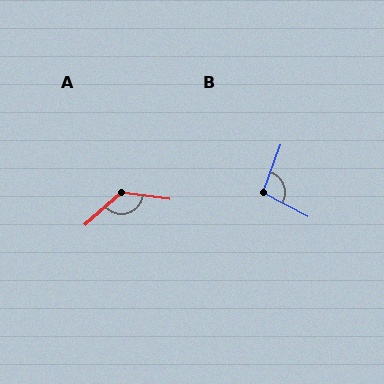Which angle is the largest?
A, at approximately 131 degrees.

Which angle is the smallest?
B, at approximately 98 degrees.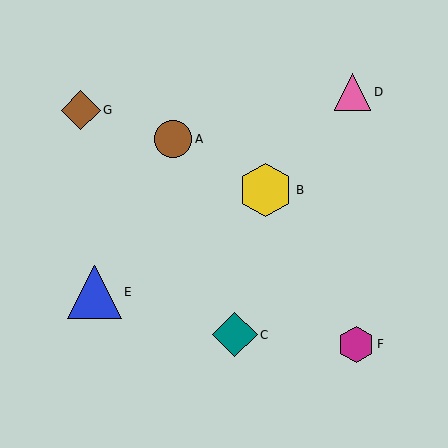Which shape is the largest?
The blue triangle (labeled E) is the largest.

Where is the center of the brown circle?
The center of the brown circle is at (173, 139).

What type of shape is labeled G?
Shape G is a brown diamond.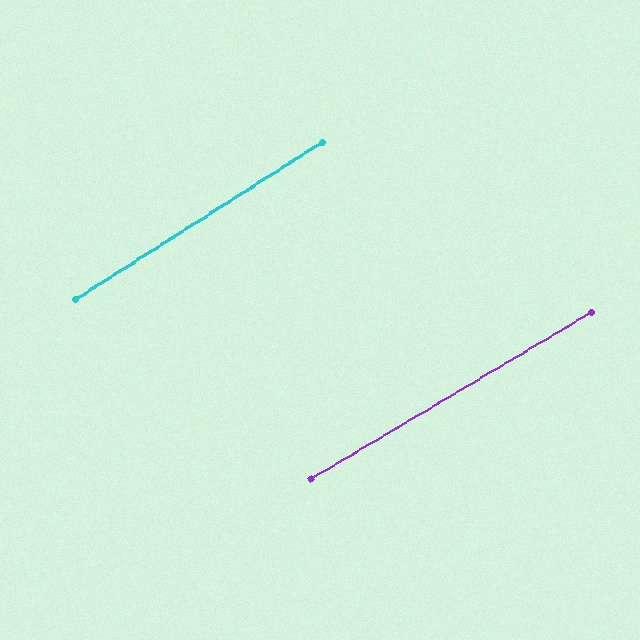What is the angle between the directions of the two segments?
Approximately 2 degrees.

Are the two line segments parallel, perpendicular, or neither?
Parallel — their directions differ by only 1.7°.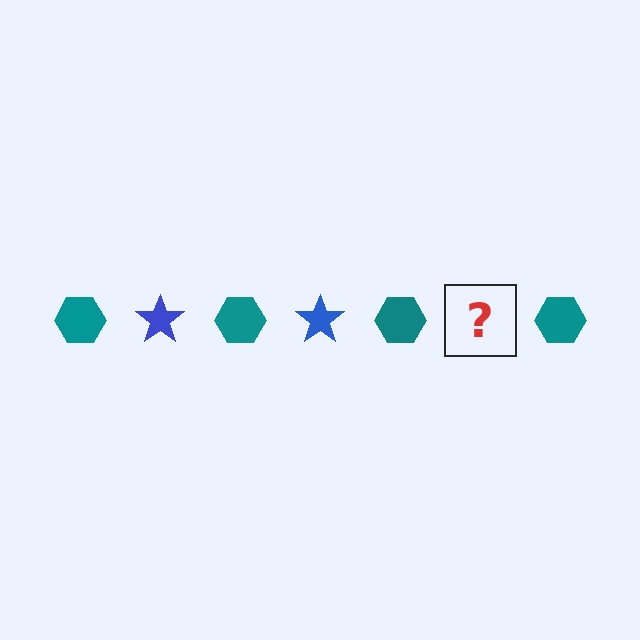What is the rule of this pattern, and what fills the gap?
The rule is that the pattern alternates between teal hexagon and blue star. The gap should be filled with a blue star.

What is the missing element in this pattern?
The missing element is a blue star.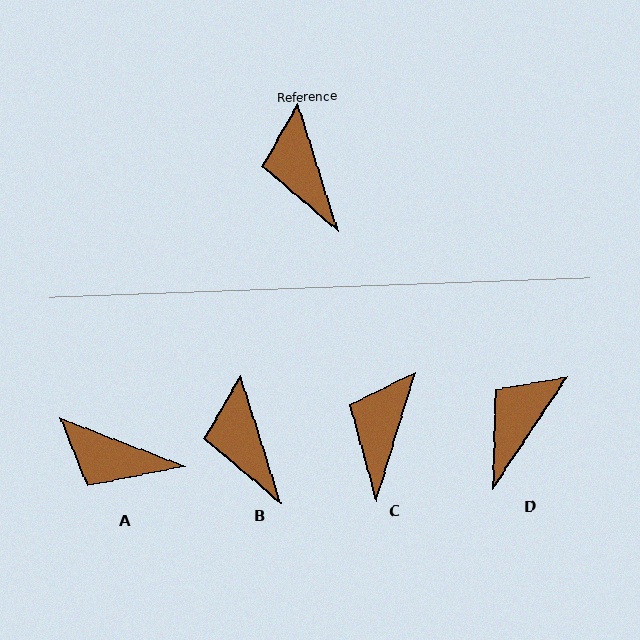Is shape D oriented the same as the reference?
No, it is off by about 51 degrees.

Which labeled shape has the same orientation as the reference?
B.